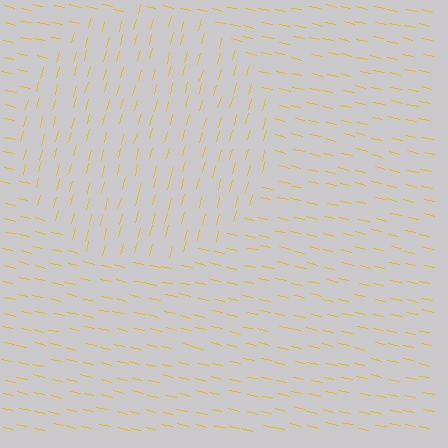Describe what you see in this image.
The image is filled with small yellow line segments. A circle region in the image has lines oriented differently from the surrounding lines, creating a visible texture boundary.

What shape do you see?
I see a circle.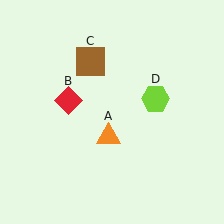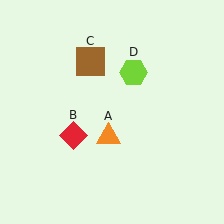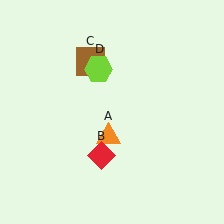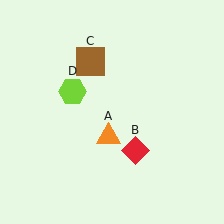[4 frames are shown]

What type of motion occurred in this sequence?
The red diamond (object B), lime hexagon (object D) rotated counterclockwise around the center of the scene.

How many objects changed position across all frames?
2 objects changed position: red diamond (object B), lime hexagon (object D).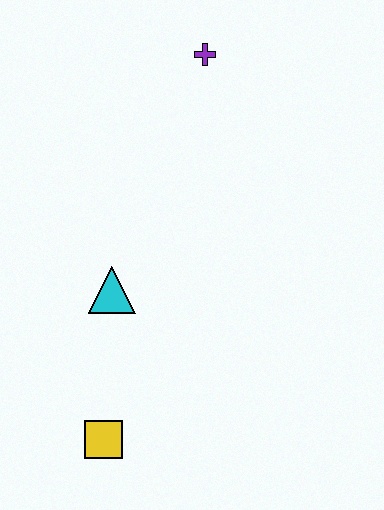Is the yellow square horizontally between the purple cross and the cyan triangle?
No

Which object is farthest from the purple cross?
The yellow square is farthest from the purple cross.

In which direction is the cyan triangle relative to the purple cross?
The cyan triangle is below the purple cross.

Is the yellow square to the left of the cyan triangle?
Yes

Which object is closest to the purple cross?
The cyan triangle is closest to the purple cross.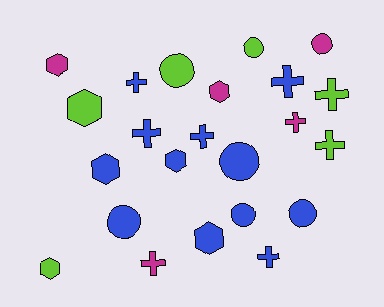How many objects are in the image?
There are 23 objects.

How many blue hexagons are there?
There are 3 blue hexagons.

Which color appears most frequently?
Blue, with 12 objects.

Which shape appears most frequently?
Cross, with 9 objects.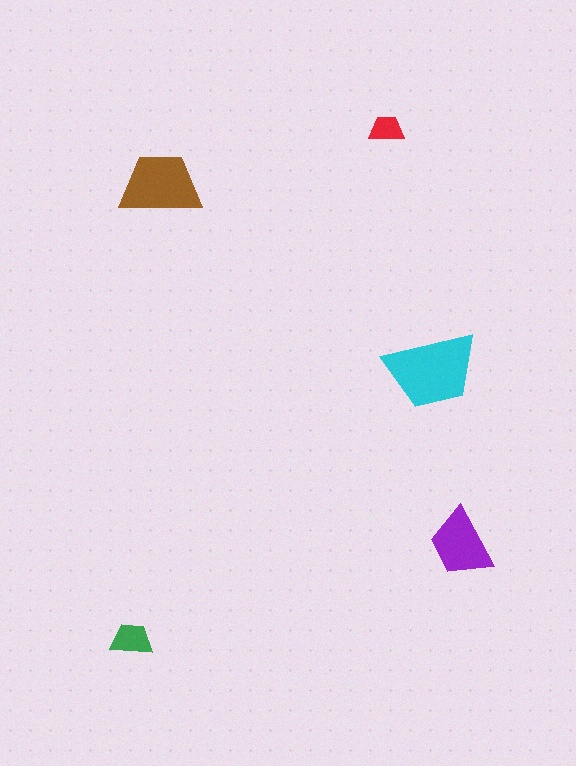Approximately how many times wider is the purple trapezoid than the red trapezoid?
About 2 times wider.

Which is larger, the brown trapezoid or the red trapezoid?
The brown one.